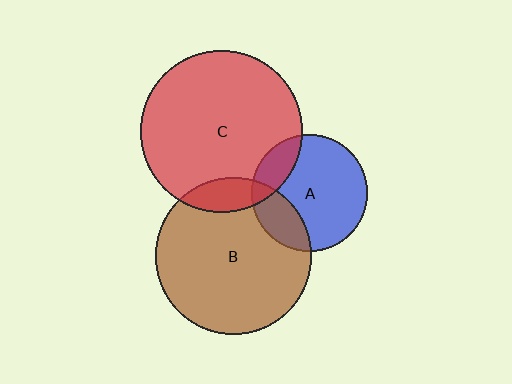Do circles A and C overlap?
Yes.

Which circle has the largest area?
Circle C (red).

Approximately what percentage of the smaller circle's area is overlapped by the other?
Approximately 20%.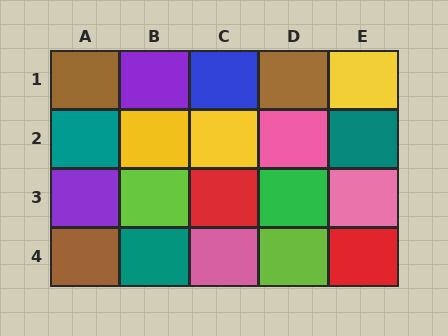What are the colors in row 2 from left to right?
Teal, yellow, yellow, pink, teal.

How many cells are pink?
3 cells are pink.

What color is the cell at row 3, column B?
Lime.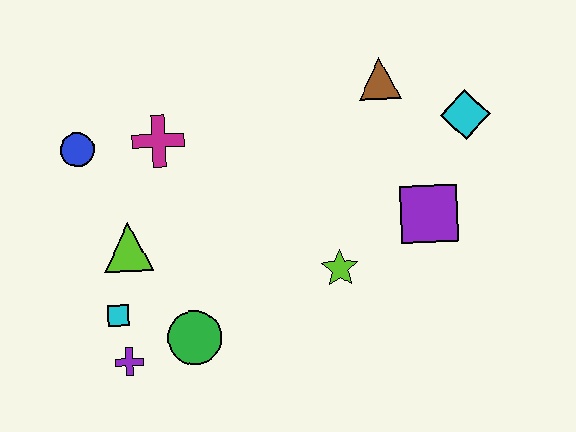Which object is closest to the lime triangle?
The cyan square is closest to the lime triangle.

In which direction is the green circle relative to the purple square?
The green circle is to the left of the purple square.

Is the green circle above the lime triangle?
No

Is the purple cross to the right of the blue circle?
Yes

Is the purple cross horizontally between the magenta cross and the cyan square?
Yes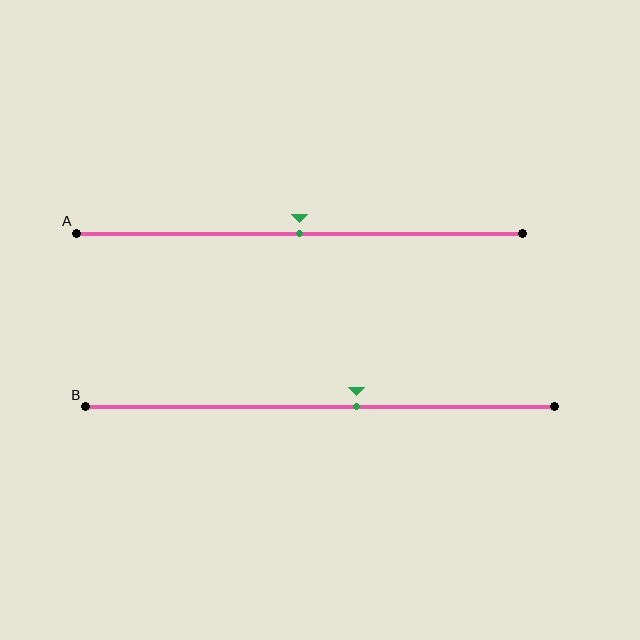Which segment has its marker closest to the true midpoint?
Segment A has its marker closest to the true midpoint.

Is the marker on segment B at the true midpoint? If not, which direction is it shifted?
No, the marker on segment B is shifted to the right by about 8% of the segment length.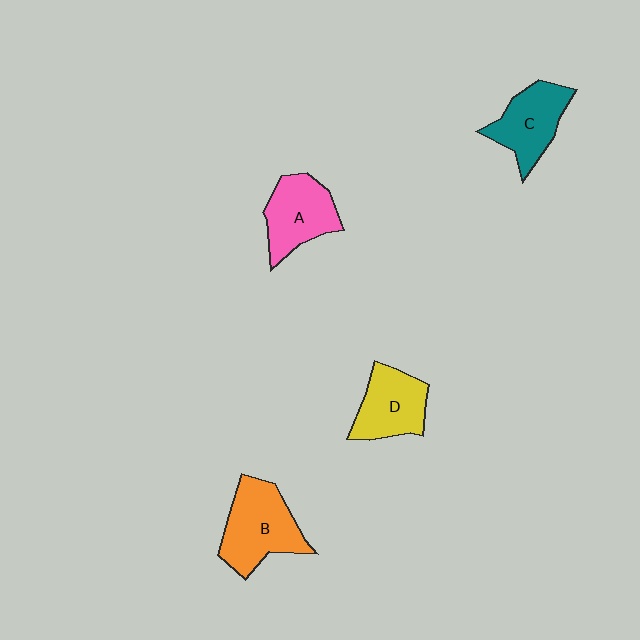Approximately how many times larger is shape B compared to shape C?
Approximately 1.2 times.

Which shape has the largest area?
Shape B (orange).